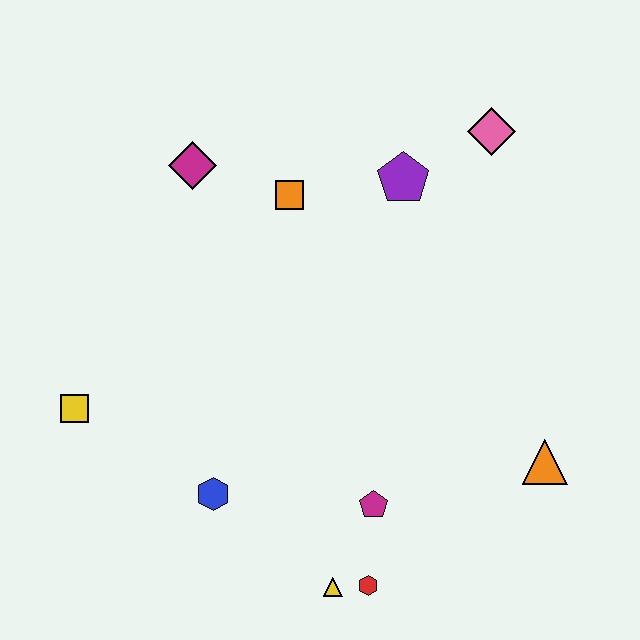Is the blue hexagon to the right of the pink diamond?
No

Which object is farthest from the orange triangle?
The yellow square is farthest from the orange triangle.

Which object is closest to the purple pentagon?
The pink diamond is closest to the purple pentagon.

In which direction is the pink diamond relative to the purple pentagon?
The pink diamond is to the right of the purple pentagon.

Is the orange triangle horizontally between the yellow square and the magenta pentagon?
No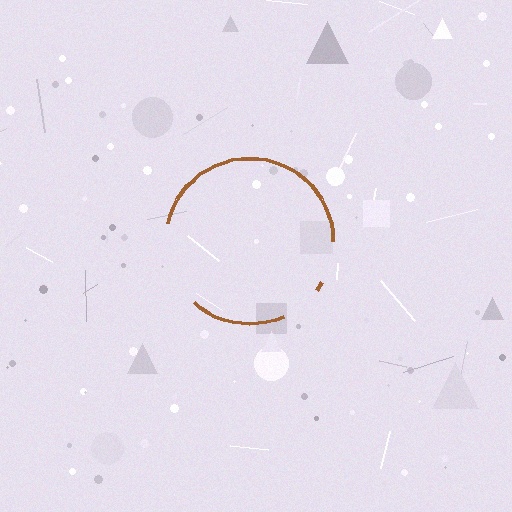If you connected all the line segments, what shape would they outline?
They would outline a circle.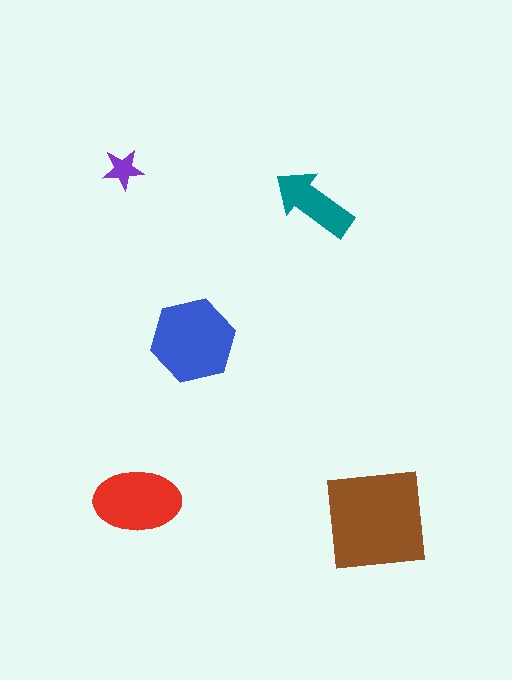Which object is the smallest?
The purple star.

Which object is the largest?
The brown square.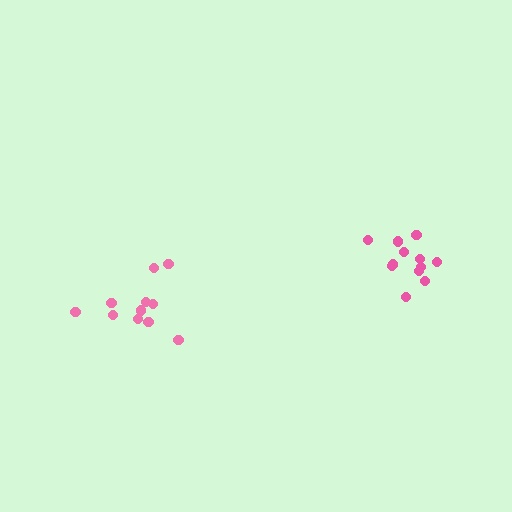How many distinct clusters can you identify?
There are 2 distinct clusters.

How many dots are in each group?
Group 1: 12 dots, Group 2: 11 dots (23 total).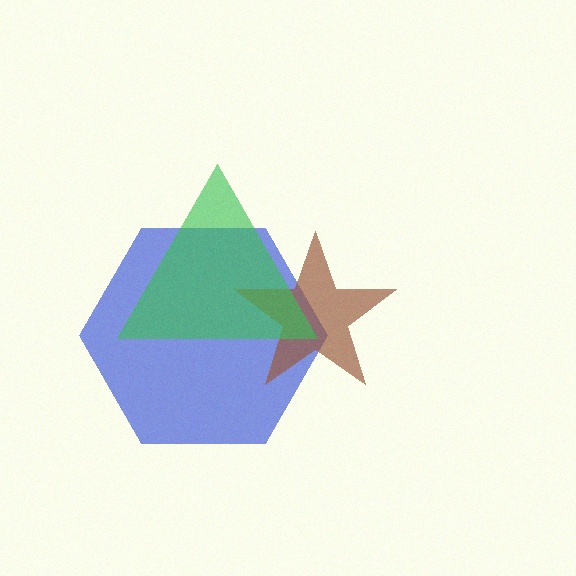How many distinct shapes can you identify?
There are 3 distinct shapes: a blue hexagon, a brown star, a green triangle.